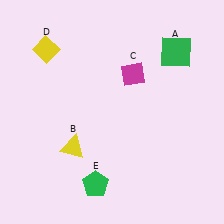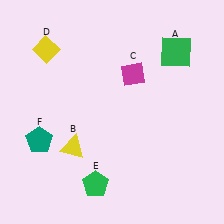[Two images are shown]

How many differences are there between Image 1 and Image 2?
There is 1 difference between the two images.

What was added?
A teal pentagon (F) was added in Image 2.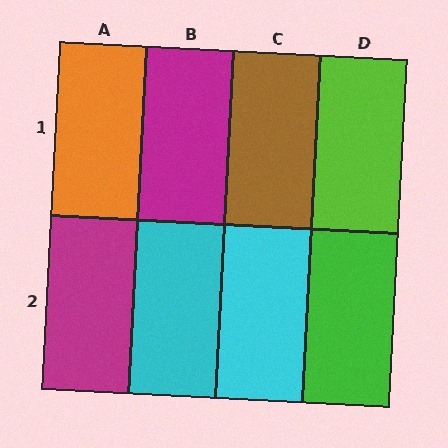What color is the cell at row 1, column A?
Orange.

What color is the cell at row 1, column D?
Lime.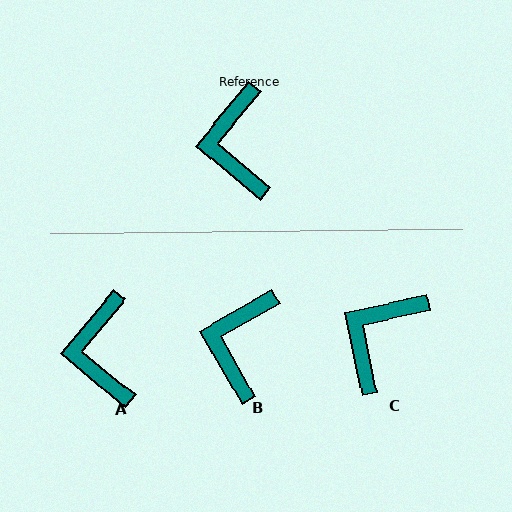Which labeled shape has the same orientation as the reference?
A.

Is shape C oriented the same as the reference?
No, it is off by about 39 degrees.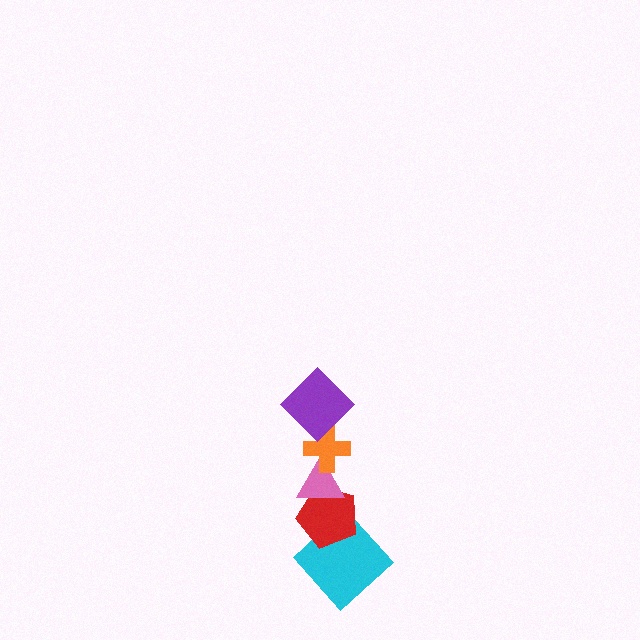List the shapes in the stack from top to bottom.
From top to bottom: the purple diamond, the orange cross, the pink triangle, the red pentagon, the cyan diamond.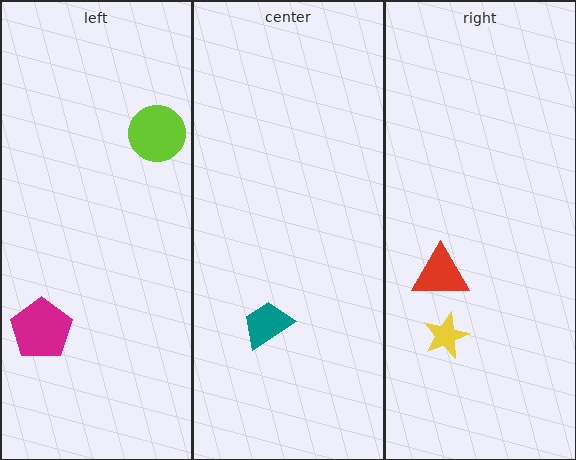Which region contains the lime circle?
The left region.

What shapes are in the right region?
The red triangle, the yellow star.